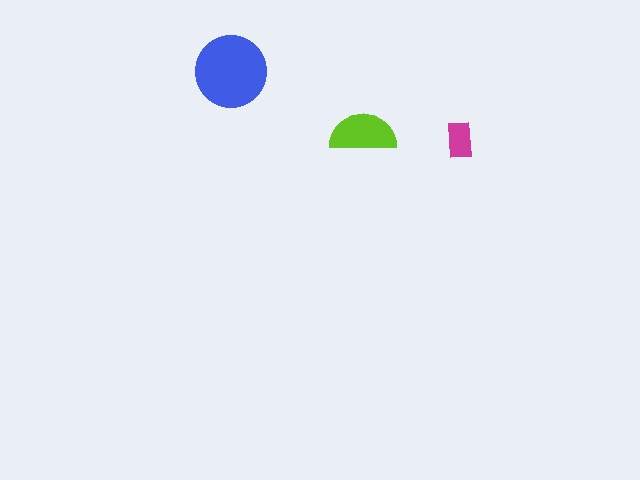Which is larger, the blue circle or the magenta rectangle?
The blue circle.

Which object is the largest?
The blue circle.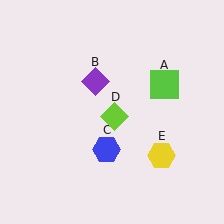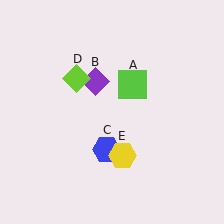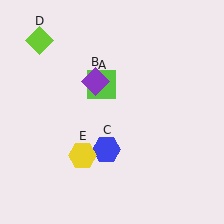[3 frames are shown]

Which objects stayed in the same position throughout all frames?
Purple diamond (object B) and blue hexagon (object C) remained stationary.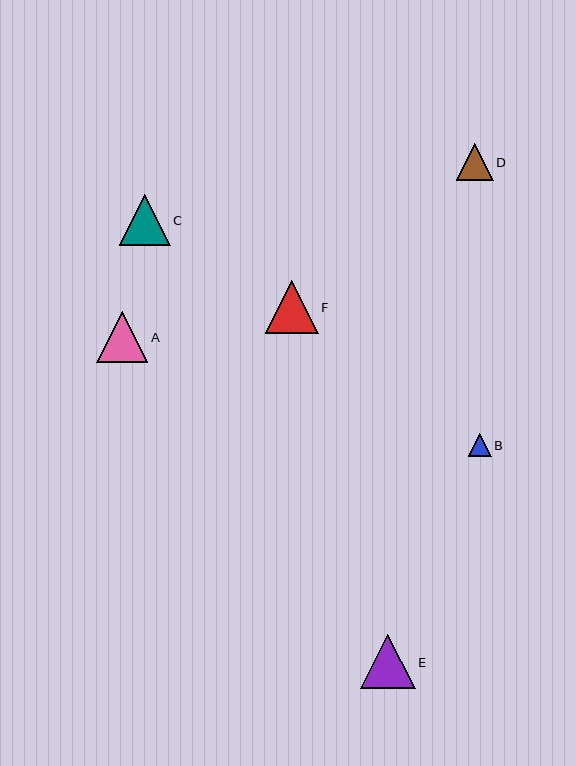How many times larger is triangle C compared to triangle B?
Triangle C is approximately 2.2 times the size of triangle B.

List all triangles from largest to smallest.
From largest to smallest: E, F, A, C, D, B.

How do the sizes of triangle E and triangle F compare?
Triangle E and triangle F are approximately the same size.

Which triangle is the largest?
Triangle E is the largest with a size of approximately 54 pixels.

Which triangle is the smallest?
Triangle B is the smallest with a size of approximately 23 pixels.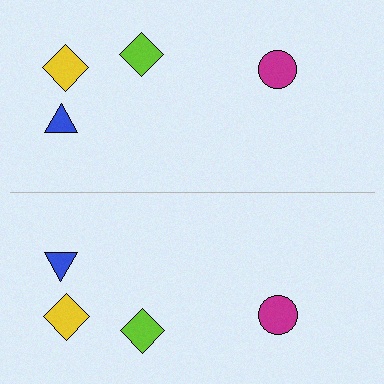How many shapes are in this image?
There are 8 shapes in this image.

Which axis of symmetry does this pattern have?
The pattern has a horizontal axis of symmetry running through the center of the image.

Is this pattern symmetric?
Yes, this pattern has bilateral (reflection) symmetry.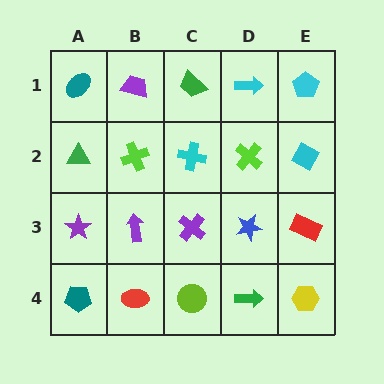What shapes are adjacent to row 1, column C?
A cyan cross (row 2, column C), a purple trapezoid (row 1, column B), a cyan arrow (row 1, column D).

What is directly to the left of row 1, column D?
A green trapezoid.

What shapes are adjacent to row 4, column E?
A red rectangle (row 3, column E), a green arrow (row 4, column D).